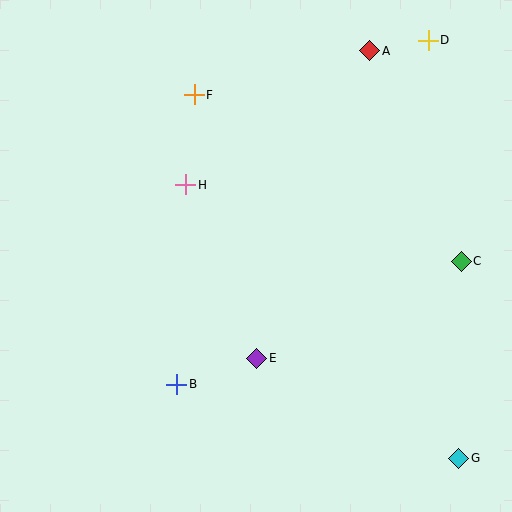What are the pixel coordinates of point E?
Point E is at (257, 358).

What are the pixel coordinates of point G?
Point G is at (459, 458).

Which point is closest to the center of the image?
Point H at (186, 185) is closest to the center.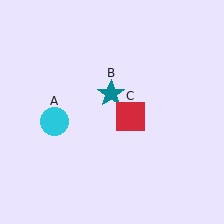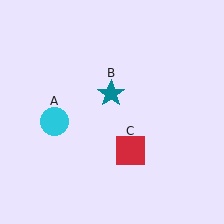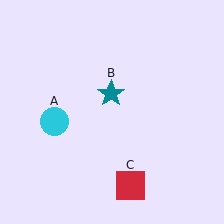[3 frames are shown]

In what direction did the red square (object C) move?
The red square (object C) moved down.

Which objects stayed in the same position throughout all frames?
Cyan circle (object A) and teal star (object B) remained stationary.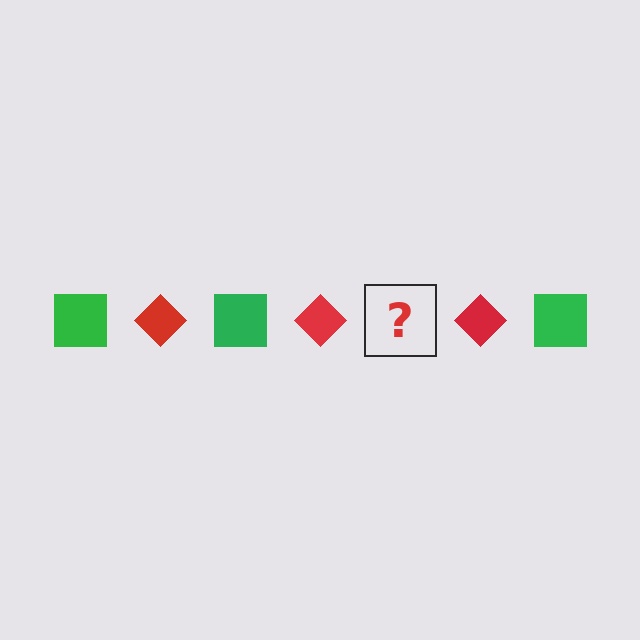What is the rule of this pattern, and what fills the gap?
The rule is that the pattern alternates between green square and red diamond. The gap should be filled with a green square.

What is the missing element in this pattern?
The missing element is a green square.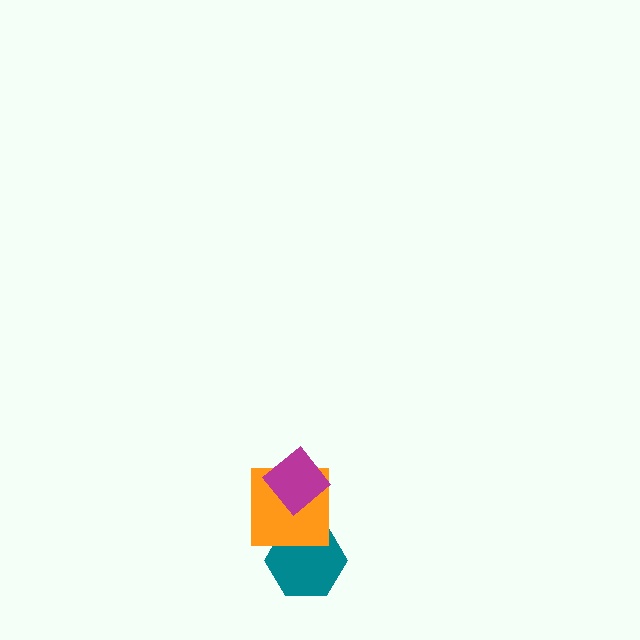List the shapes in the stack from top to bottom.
From top to bottom: the magenta diamond, the orange square, the teal hexagon.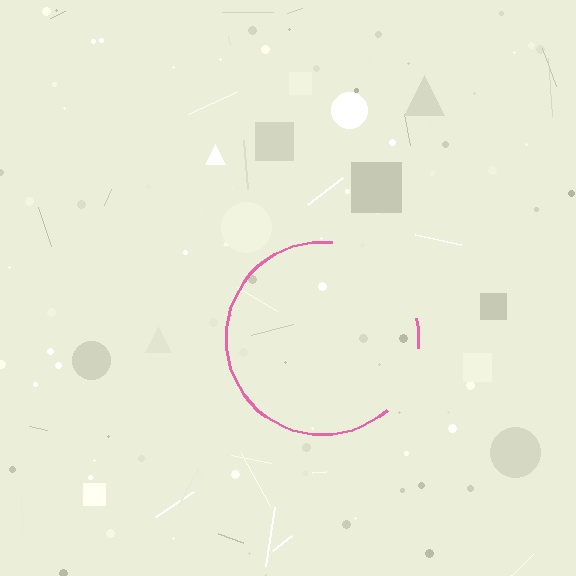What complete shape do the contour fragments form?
The contour fragments form a circle.